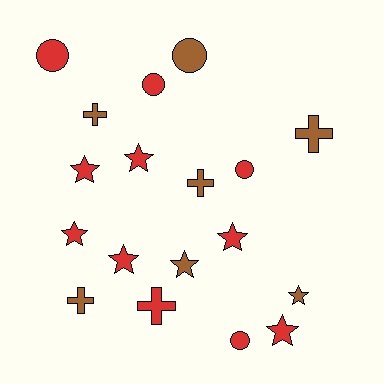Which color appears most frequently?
Red, with 11 objects.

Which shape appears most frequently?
Star, with 8 objects.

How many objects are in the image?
There are 18 objects.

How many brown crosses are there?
There are 4 brown crosses.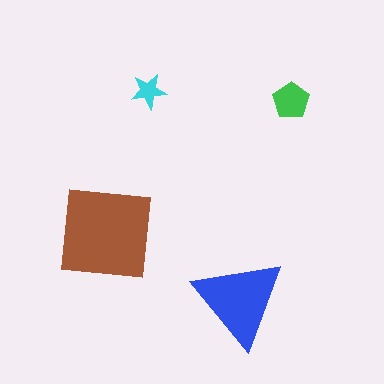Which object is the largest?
The brown square.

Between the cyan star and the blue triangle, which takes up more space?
The blue triangle.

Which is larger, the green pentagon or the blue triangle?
The blue triangle.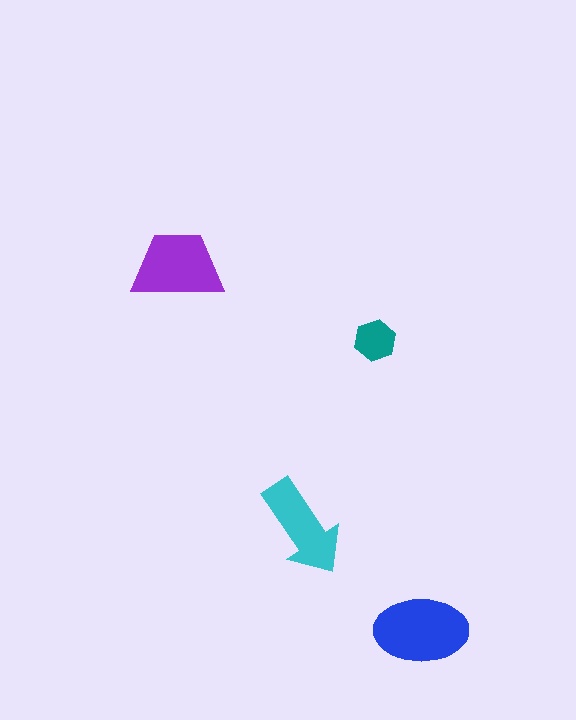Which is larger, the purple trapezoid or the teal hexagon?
The purple trapezoid.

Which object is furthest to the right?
The blue ellipse is rightmost.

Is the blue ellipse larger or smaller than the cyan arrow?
Larger.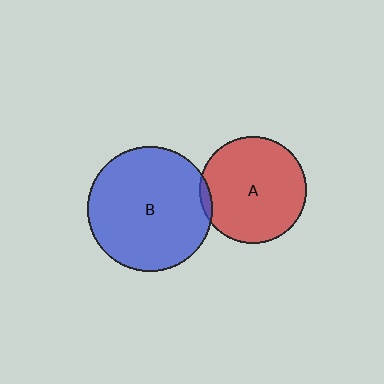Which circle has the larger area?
Circle B (blue).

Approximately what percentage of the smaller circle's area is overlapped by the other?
Approximately 5%.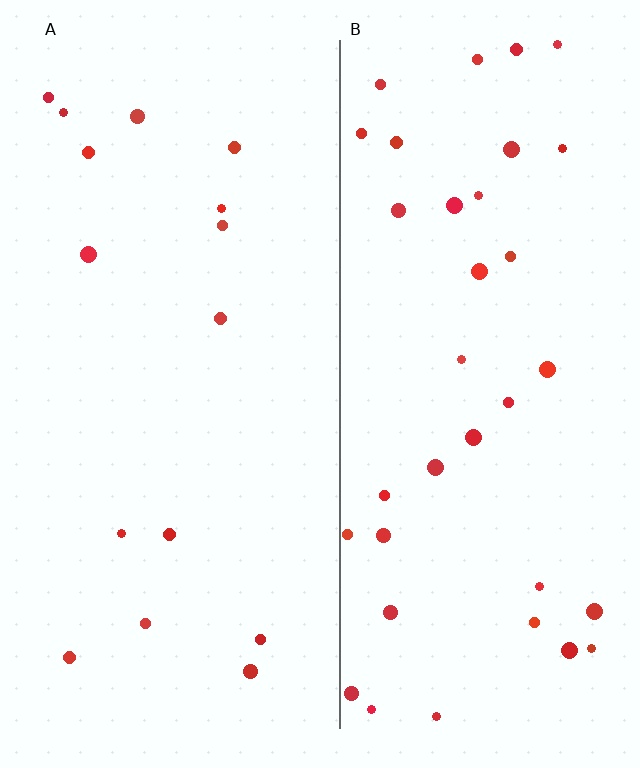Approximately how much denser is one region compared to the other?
Approximately 2.3× — region B over region A.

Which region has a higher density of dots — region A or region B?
B (the right).